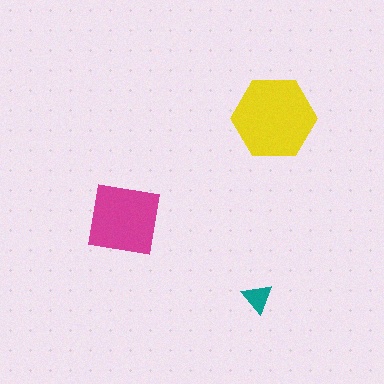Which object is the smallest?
The teal triangle.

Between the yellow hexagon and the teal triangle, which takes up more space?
The yellow hexagon.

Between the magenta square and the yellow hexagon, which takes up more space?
The yellow hexagon.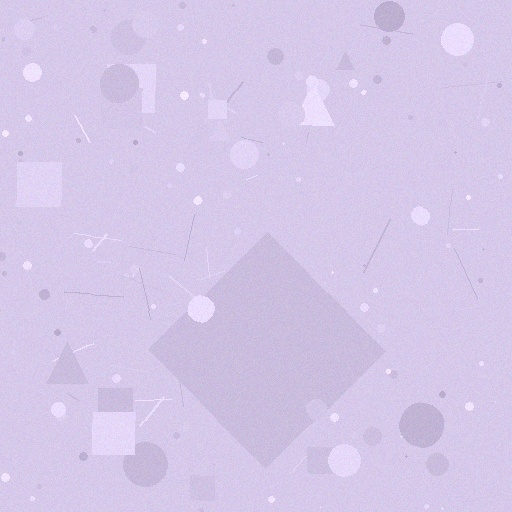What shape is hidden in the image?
A diamond is hidden in the image.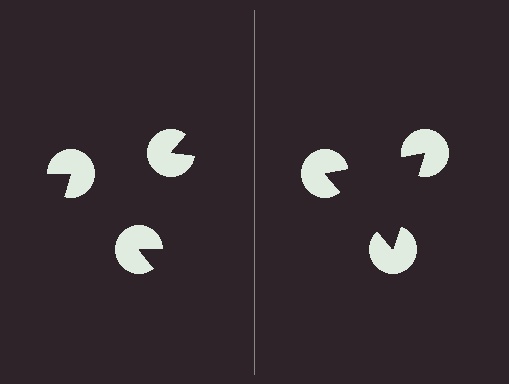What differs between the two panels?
The pac-man discs are positioned identically on both sides; only the wedge orientations differ. On the right they align to a triangle; on the left they are misaligned.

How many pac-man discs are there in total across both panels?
6 — 3 on each side.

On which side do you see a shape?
An illusory triangle appears on the right side. On the left side the wedge cuts are rotated, so no coherent shape forms.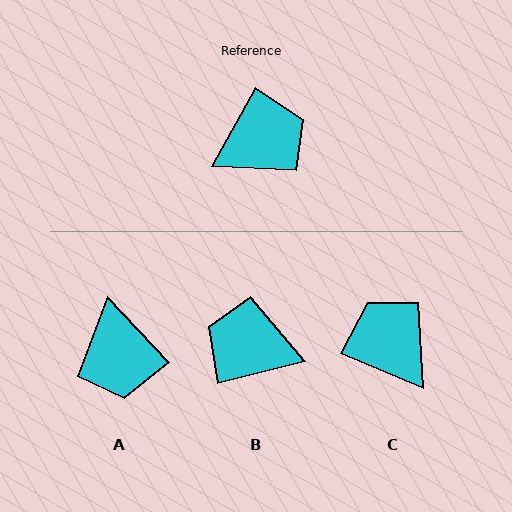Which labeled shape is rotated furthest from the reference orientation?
B, about 133 degrees away.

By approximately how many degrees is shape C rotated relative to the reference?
Approximately 96 degrees counter-clockwise.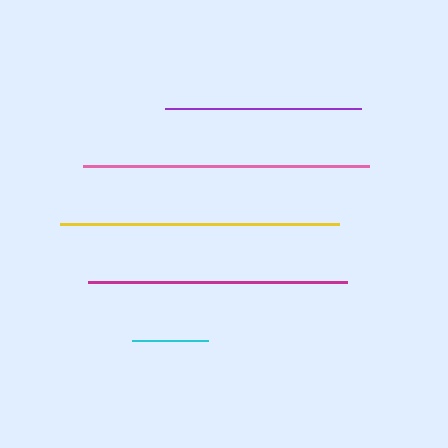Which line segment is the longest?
The pink line is the longest at approximately 286 pixels.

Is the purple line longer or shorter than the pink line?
The pink line is longer than the purple line.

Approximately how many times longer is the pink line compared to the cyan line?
The pink line is approximately 3.8 times the length of the cyan line.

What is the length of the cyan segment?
The cyan segment is approximately 76 pixels long.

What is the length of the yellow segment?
The yellow segment is approximately 279 pixels long.